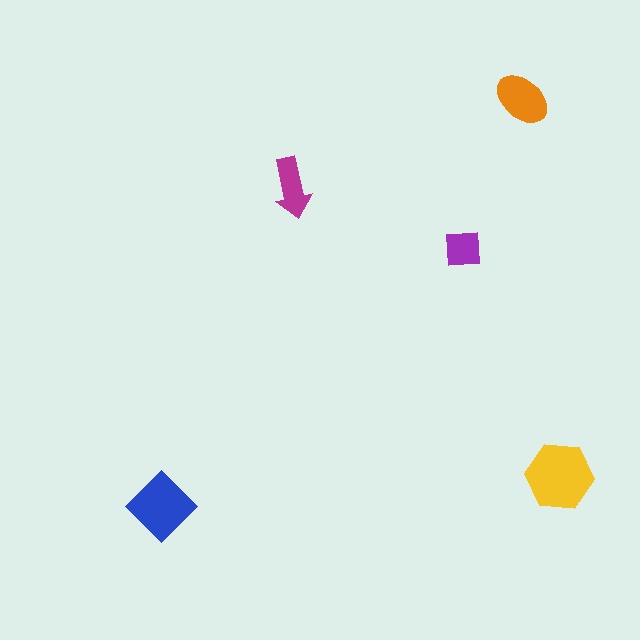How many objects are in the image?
There are 5 objects in the image.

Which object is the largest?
The yellow hexagon.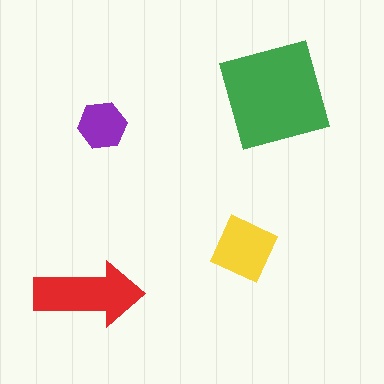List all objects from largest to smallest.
The green diamond, the red arrow, the yellow square, the purple hexagon.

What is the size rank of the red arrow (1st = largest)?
2nd.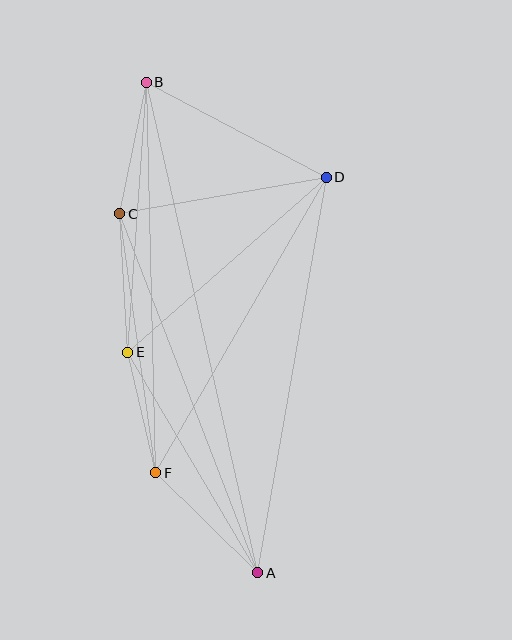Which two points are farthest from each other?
Points A and B are farthest from each other.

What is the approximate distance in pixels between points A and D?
The distance between A and D is approximately 401 pixels.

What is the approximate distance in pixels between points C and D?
The distance between C and D is approximately 210 pixels.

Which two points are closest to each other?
Points E and F are closest to each other.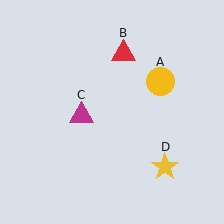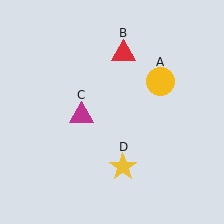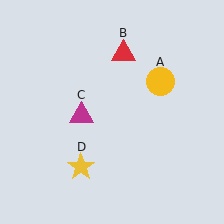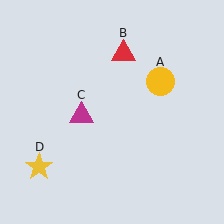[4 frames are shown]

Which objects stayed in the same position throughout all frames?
Yellow circle (object A) and red triangle (object B) and magenta triangle (object C) remained stationary.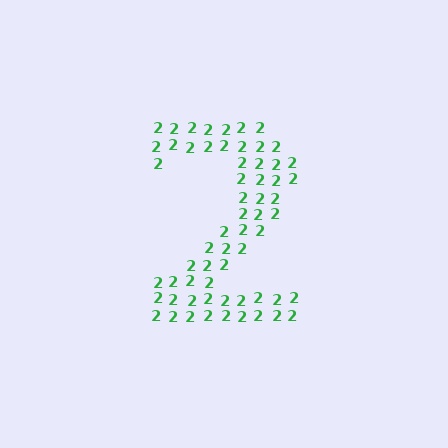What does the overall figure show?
The overall figure shows the digit 2.